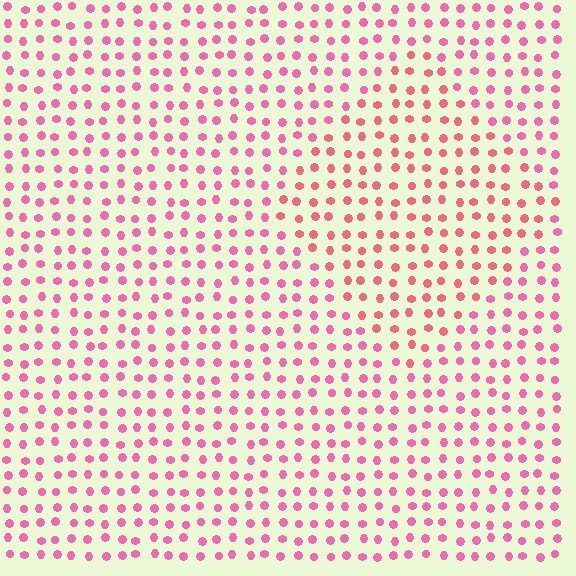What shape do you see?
I see a diamond.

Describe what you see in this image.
The image is filled with small pink elements in a uniform arrangement. A diamond-shaped region is visible where the elements are tinted to a slightly different hue, forming a subtle color boundary.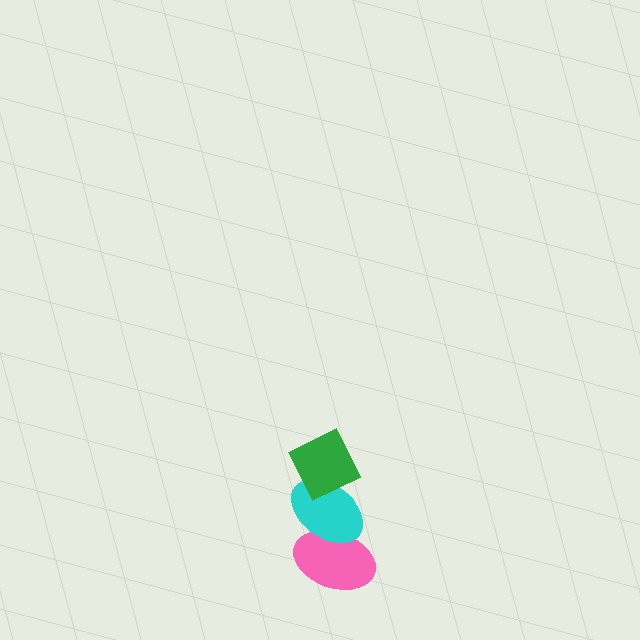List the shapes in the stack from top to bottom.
From top to bottom: the green diamond, the cyan ellipse, the pink ellipse.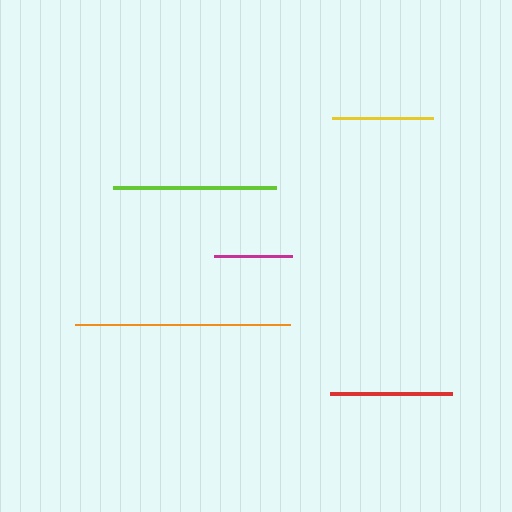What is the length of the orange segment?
The orange segment is approximately 215 pixels long.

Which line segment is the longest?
The orange line is the longest at approximately 215 pixels.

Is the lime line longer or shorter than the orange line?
The orange line is longer than the lime line.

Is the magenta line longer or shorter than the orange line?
The orange line is longer than the magenta line.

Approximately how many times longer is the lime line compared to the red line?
The lime line is approximately 1.3 times the length of the red line.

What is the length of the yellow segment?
The yellow segment is approximately 101 pixels long.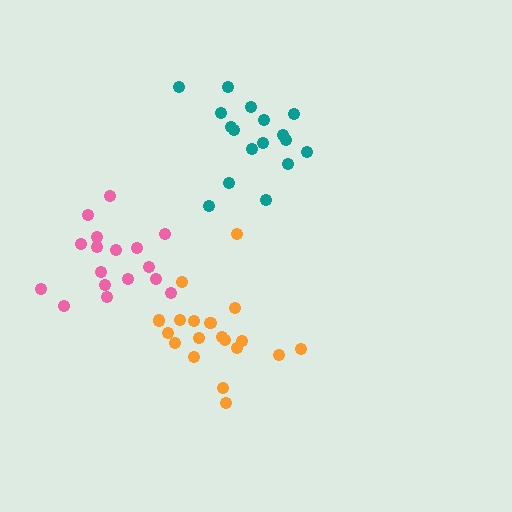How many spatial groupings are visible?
There are 3 spatial groupings.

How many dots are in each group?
Group 1: 19 dots, Group 2: 17 dots, Group 3: 17 dots (53 total).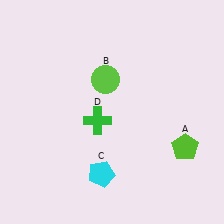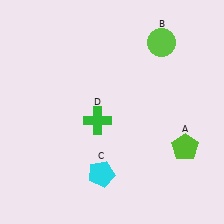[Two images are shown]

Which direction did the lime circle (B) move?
The lime circle (B) moved right.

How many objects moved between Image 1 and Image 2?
1 object moved between the two images.